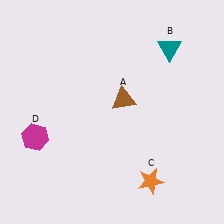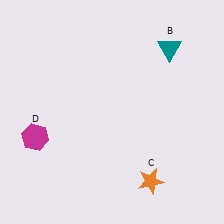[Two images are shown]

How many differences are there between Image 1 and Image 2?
There is 1 difference between the two images.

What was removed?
The brown triangle (A) was removed in Image 2.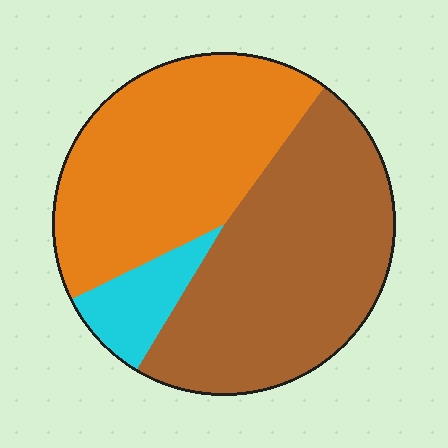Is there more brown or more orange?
Brown.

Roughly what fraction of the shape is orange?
Orange covers around 40% of the shape.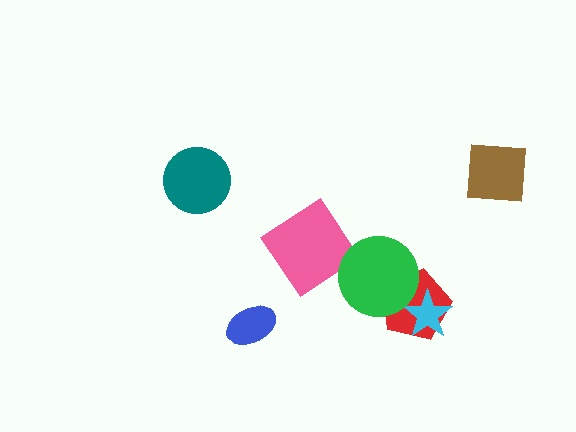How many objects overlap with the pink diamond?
0 objects overlap with the pink diamond.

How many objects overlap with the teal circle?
0 objects overlap with the teal circle.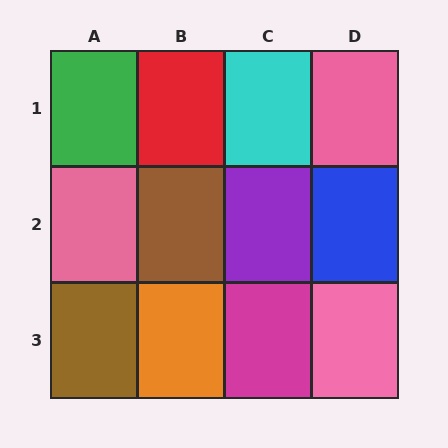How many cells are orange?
1 cell is orange.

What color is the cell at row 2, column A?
Pink.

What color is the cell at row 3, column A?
Brown.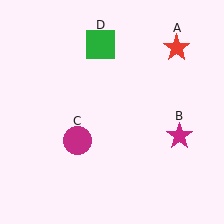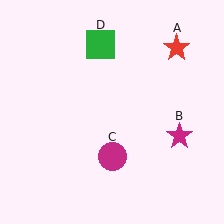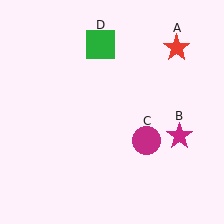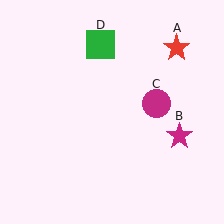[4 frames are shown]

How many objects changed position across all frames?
1 object changed position: magenta circle (object C).